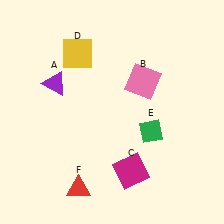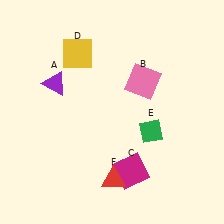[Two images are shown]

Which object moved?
The red triangle (F) moved right.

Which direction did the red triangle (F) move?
The red triangle (F) moved right.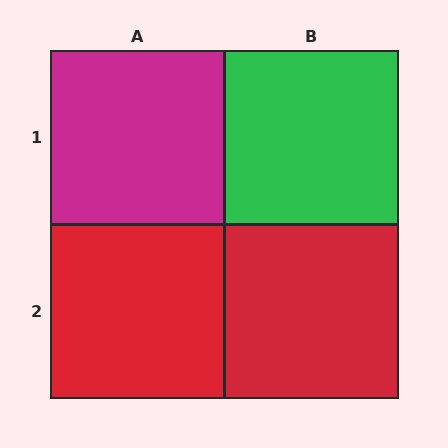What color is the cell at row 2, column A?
Red.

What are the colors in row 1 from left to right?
Magenta, green.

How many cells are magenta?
1 cell is magenta.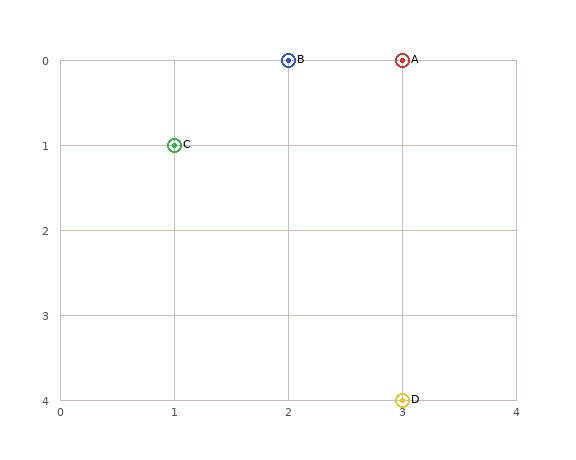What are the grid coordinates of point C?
Point C is at grid coordinates (1, 1).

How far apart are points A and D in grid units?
Points A and D are 4 rows apart.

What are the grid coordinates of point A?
Point A is at grid coordinates (3, 0).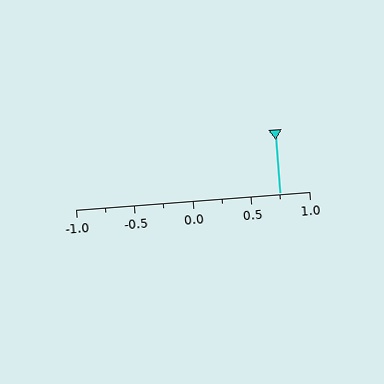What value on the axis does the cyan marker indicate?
The marker indicates approximately 0.75.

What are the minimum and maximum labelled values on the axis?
The axis runs from -1.0 to 1.0.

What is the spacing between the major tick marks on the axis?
The major ticks are spaced 0.5 apart.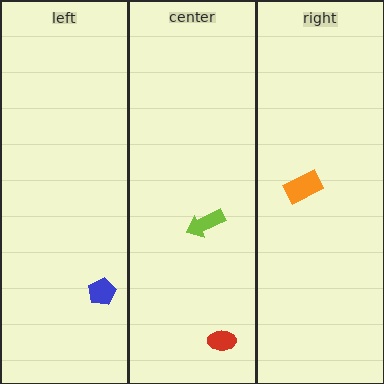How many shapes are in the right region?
1.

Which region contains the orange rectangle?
The right region.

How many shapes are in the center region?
2.